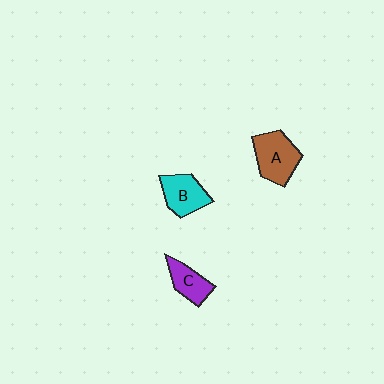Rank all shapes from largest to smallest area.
From largest to smallest: A (brown), B (cyan), C (purple).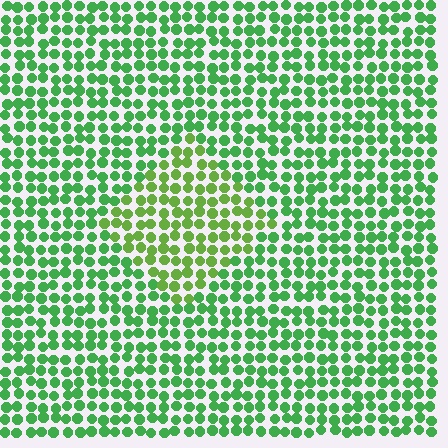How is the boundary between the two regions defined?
The boundary is defined purely by a slight shift in hue (about 29 degrees). Spacing, size, and orientation are identical on both sides.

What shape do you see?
I see a diamond.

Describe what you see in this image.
The image is filled with small green elements in a uniform arrangement. A diamond-shaped region is visible where the elements are tinted to a slightly different hue, forming a subtle color boundary.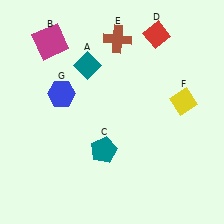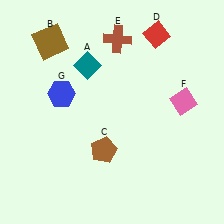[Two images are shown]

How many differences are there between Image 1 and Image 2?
There are 3 differences between the two images.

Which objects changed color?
B changed from magenta to brown. C changed from teal to brown. F changed from yellow to pink.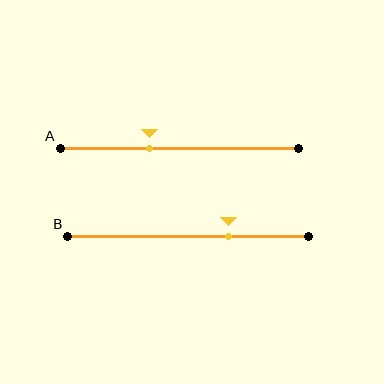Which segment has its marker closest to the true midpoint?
Segment A has its marker closest to the true midpoint.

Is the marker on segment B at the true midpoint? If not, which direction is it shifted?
No, the marker on segment B is shifted to the right by about 17% of the segment length.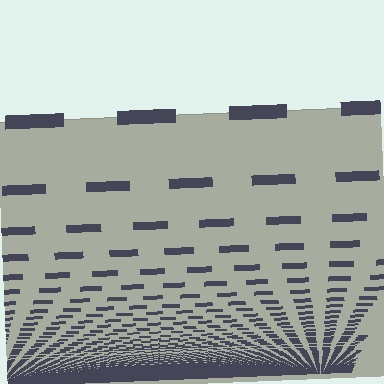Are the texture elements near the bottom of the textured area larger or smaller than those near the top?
Smaller. The gradient is inverted — elements near the bottom are smaller and denser.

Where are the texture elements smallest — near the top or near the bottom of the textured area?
Near the bottom.